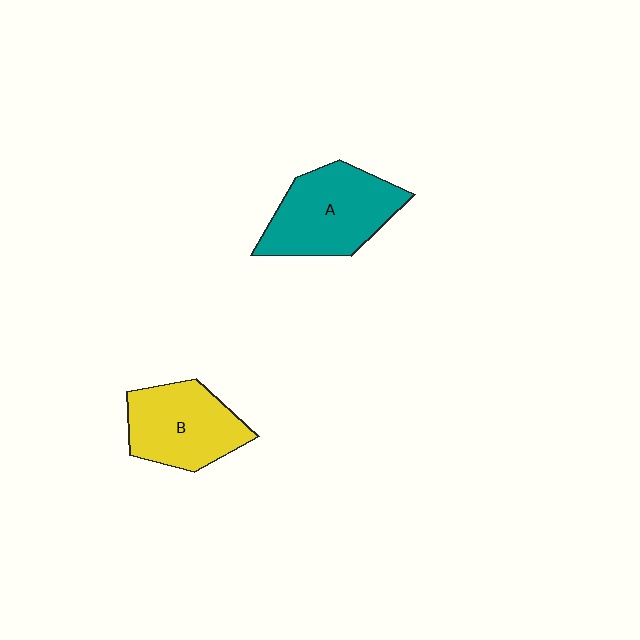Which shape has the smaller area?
Shape B (yellow).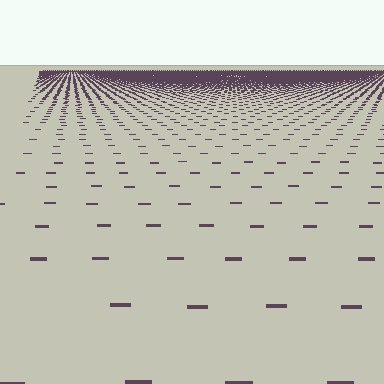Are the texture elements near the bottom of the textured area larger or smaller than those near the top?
Larger. Near the bottom, elements are closer to the viewer and appear at a bigger on-screen size.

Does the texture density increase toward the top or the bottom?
Density increases toward the top.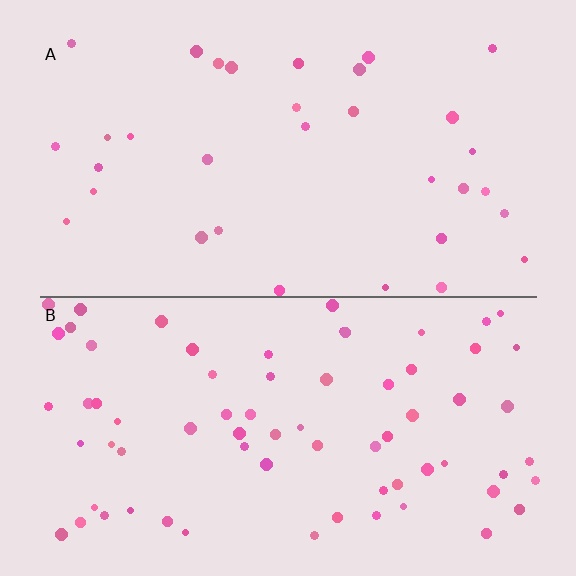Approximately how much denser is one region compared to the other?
Approximately 2.2× — region B over region A.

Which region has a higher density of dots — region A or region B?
B (the bottom).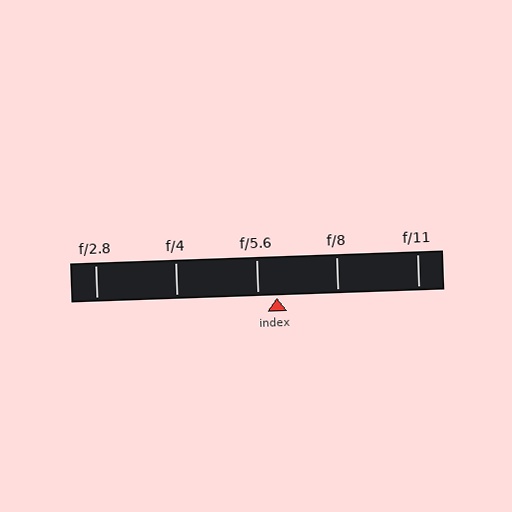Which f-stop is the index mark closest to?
The index mark is closest to f/5.6.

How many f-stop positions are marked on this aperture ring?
There are 5 f-stop positions marked.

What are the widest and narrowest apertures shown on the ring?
The widest aperture shown is f/2.8 and the narrowest is f/11.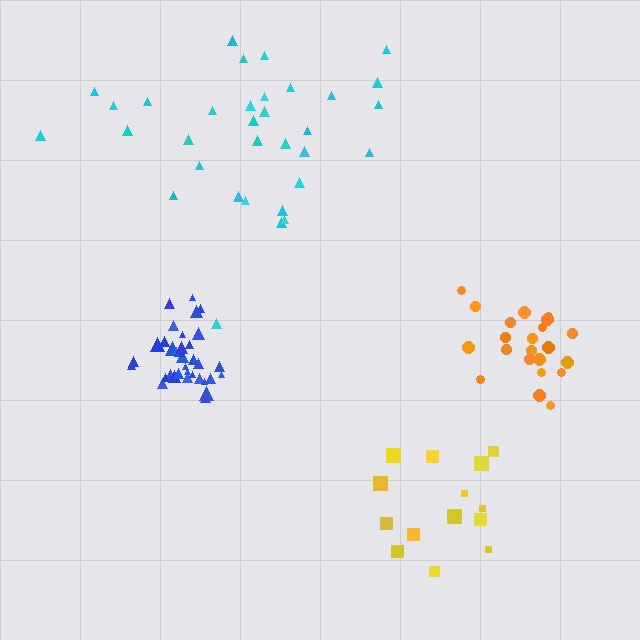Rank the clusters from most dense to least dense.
blue, orange, yellow, cyan.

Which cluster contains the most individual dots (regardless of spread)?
Blue (35).